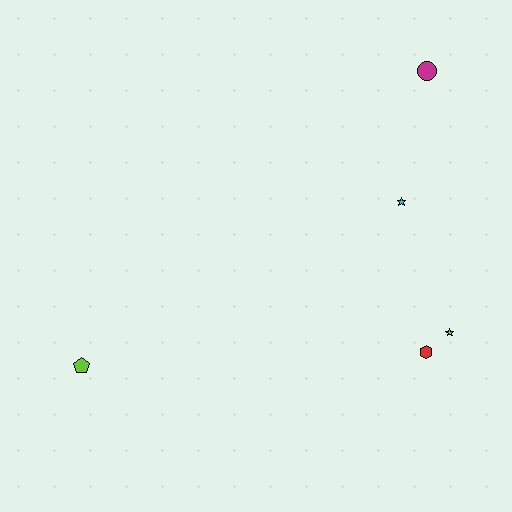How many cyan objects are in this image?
There is 1 cyan object.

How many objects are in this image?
There are 5 objects.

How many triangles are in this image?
There are no triangles.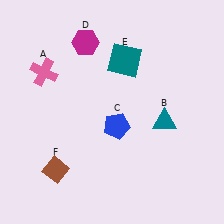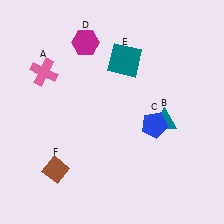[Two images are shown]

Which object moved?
The blue pentagon (C) moved right.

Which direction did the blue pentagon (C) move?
The blue pentagon (C) moved right.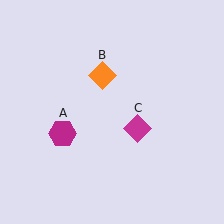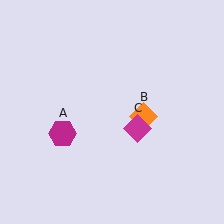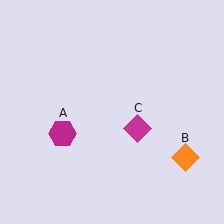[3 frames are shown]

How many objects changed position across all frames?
1 object changed position: orange diamond (object B).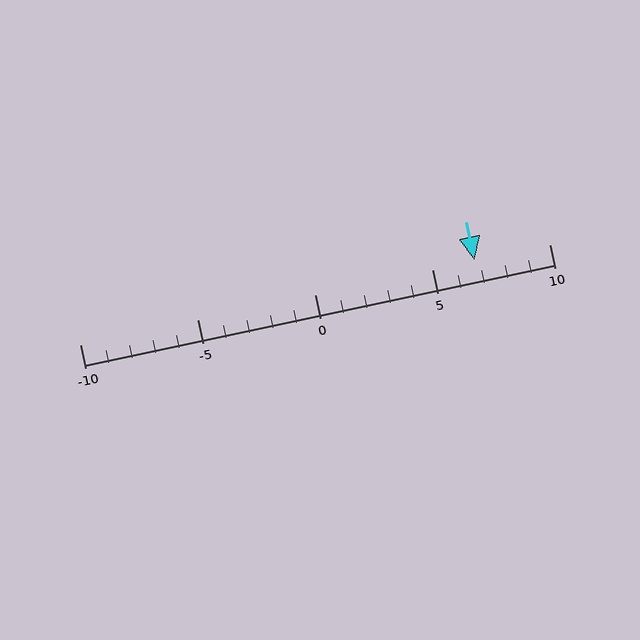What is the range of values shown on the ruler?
The ruler shows values from -10 to 10.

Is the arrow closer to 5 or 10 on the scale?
The arrow is closer to 5.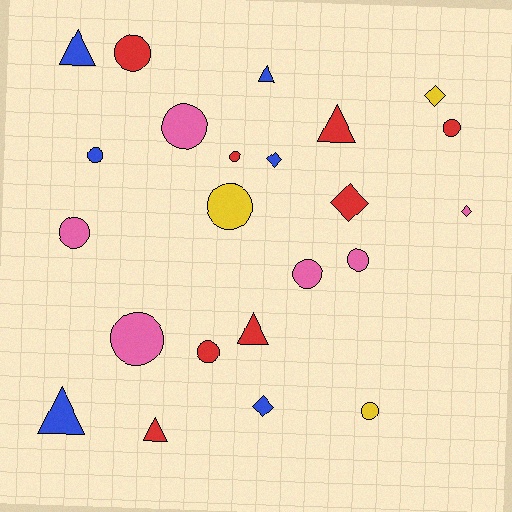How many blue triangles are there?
There are 3 blue triangles.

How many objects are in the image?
There are 23 objects.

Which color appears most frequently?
Red, with 8 objects.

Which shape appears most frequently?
Circle, with 12 objects.